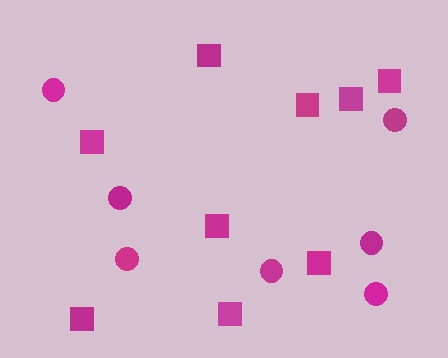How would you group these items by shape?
There are 2 groups: one group of squares (9) and one group of circles (7).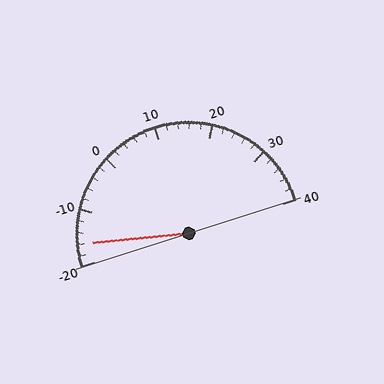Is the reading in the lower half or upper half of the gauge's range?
The reading is in the lower half of the range (-20 to 40).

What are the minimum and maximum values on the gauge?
The gauge ranges from -20 to 40.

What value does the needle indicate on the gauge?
The needle indicates approximately -16.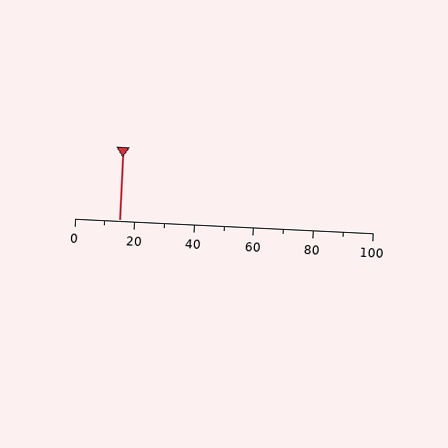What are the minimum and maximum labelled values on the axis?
The axis runs from 0 to 100.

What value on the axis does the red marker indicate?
The marker indicates approximately 15.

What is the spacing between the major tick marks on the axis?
The major ticks are spaced 20 apart.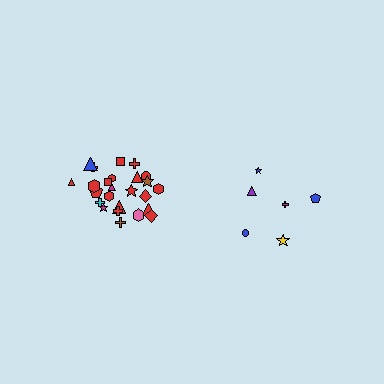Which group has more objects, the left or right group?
The left group.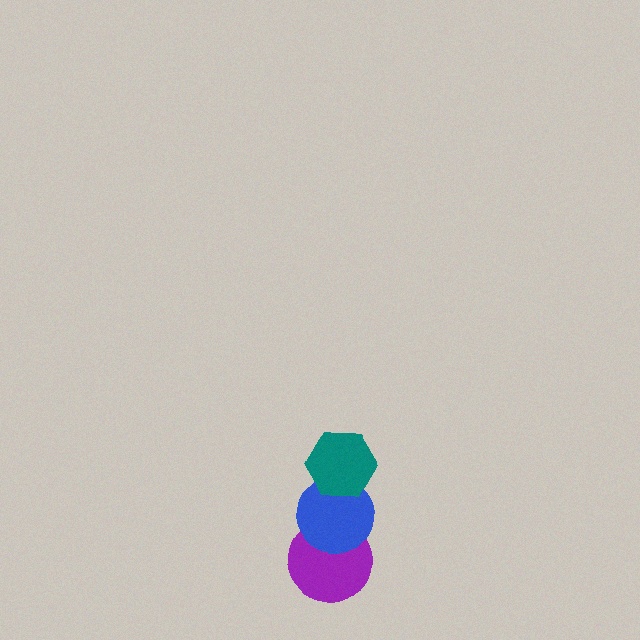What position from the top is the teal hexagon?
The teal hexagon is 1st from the top.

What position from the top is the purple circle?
The purple circle is 3rd from the top.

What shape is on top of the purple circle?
The blue circle is on top of the purple circle.